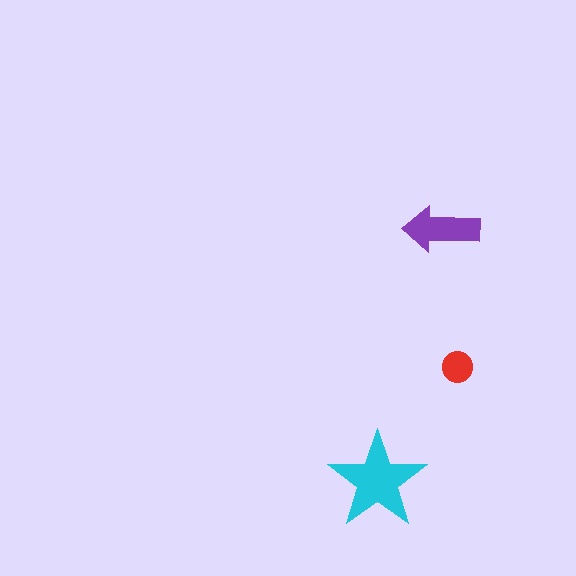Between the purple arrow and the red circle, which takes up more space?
The purple arrow.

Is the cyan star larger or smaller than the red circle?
Larger.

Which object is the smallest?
The red circle.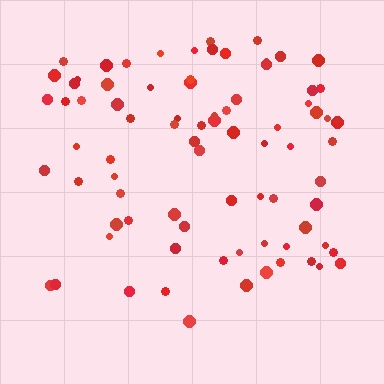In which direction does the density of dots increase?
From bottom to top, with the top side densest.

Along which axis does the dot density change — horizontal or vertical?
Vertical.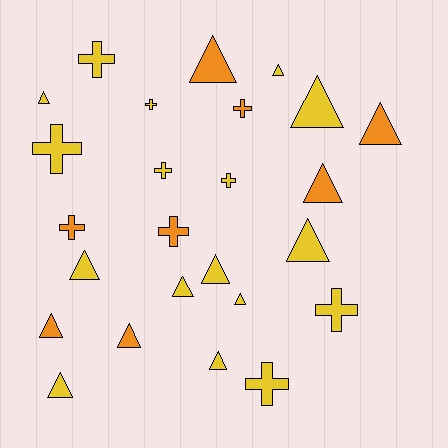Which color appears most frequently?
Yellow, with 17 objects.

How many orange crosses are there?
There are 3 orange crosses.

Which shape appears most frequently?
Triangle, with 15 objects.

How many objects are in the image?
There are 25 objects.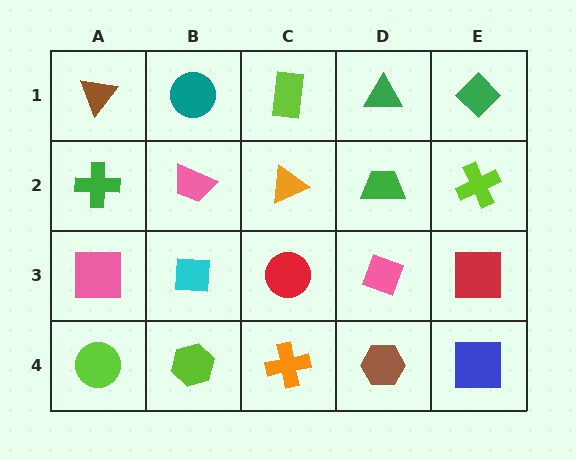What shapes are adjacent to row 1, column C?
An orange triangle (row 2, column C), a teal circle (row 1, column B), a green triangle (row 1, column D).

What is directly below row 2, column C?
A red circle.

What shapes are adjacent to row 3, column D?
A green trapezoid (row 2, column D), a brown hexagon (row 4, column D), a red circle (row 3, column C), a red square (row 3, column E).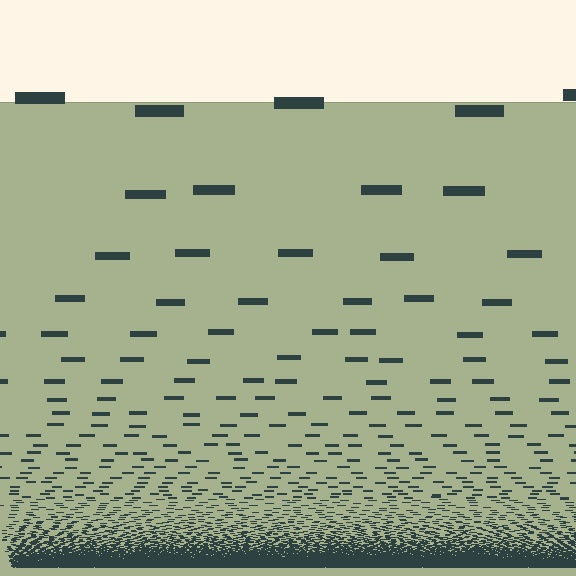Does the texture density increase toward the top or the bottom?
Density increases toward the bottom.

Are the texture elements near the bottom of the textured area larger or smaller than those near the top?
Smaller. The gradient is inverted — elements near the bottom are smaller and denser.